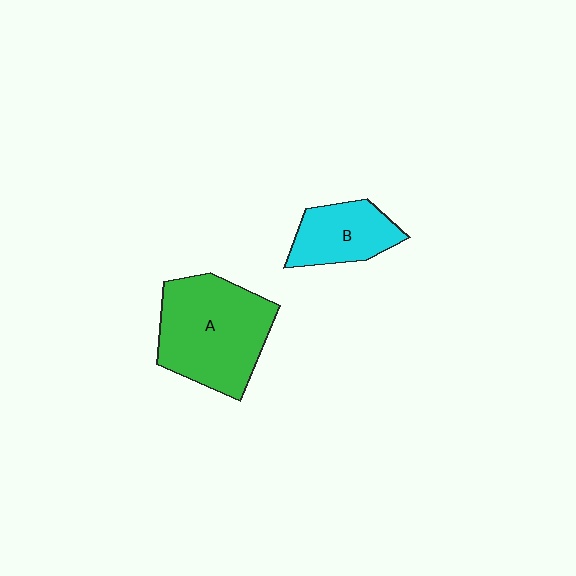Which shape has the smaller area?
Shape B (cyan).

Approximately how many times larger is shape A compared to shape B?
Approximately 1.9 times.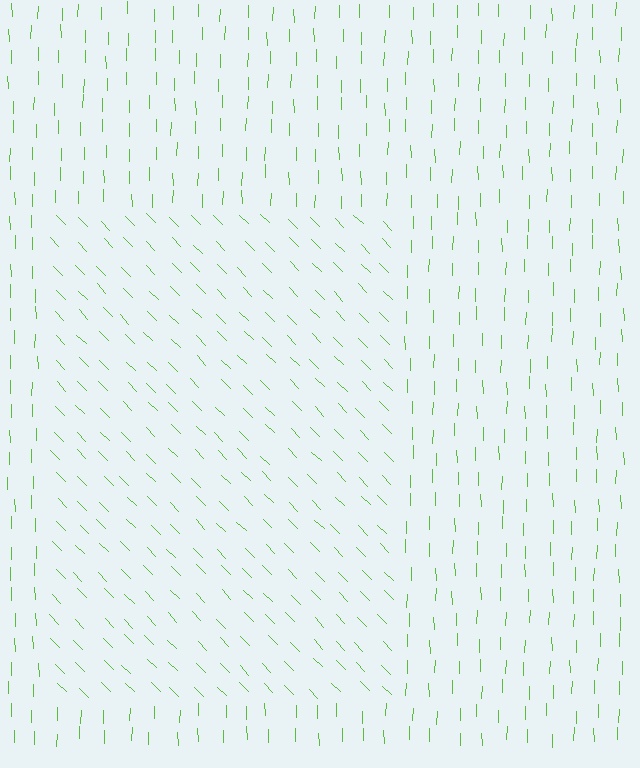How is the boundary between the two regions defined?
The boundary is defined purely by a change in line orientation (approximately 45 degrees difference). All lines are the same color and thickness.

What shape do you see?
I see a rectangle.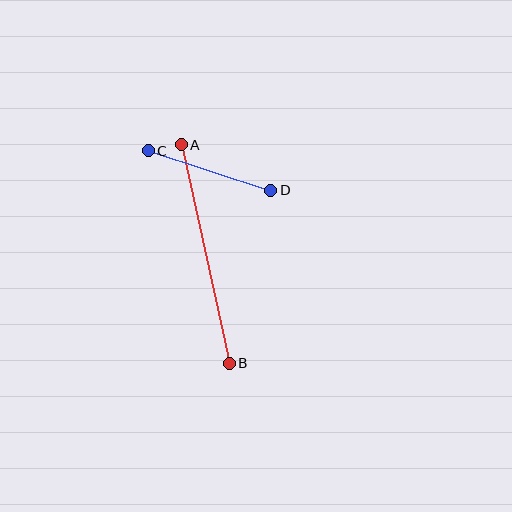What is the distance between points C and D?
The distance is approximately 128 pixels.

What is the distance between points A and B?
The distance is approximately 224 pixels.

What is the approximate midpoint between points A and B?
The midpoint is at approximately (205, 254) pixels.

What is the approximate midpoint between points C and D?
The midpoint is at approximately (209, 171) pixels.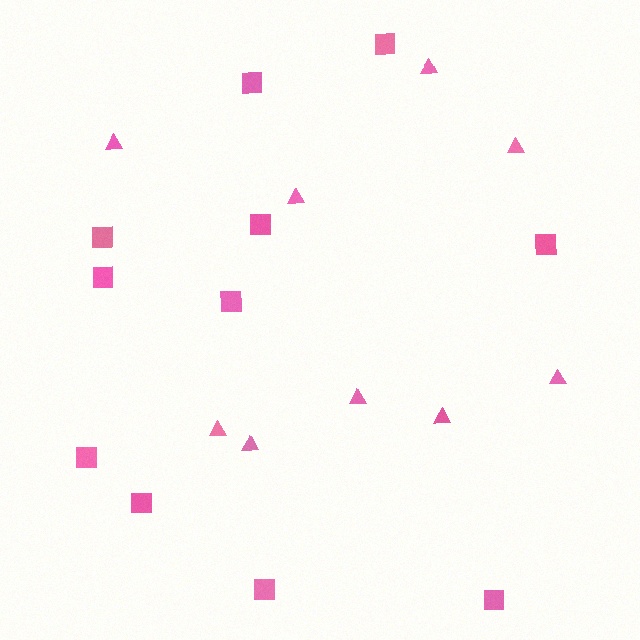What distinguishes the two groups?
There are 2 groups: one group of squares (11) and one group of triangles (9).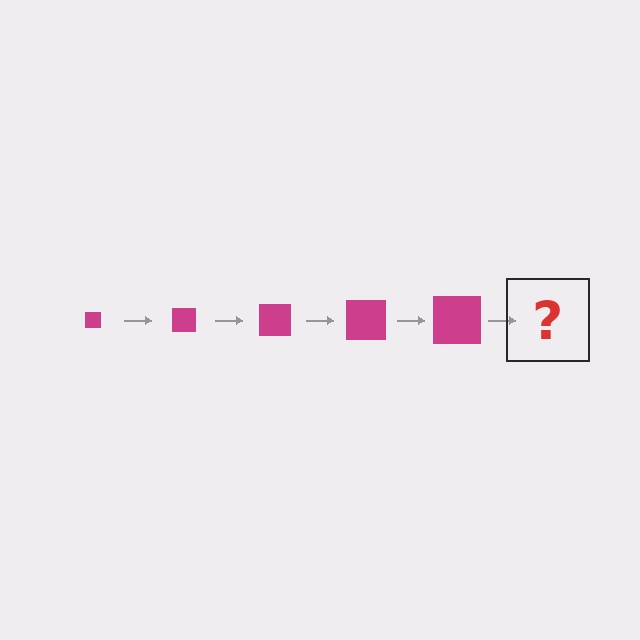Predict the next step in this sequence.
The next step is a magenta square, larger than the previous one.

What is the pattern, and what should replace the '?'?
The pattern is that the square gets progressively larger each step. The '?' should be a magenta square, larger than the previous one.